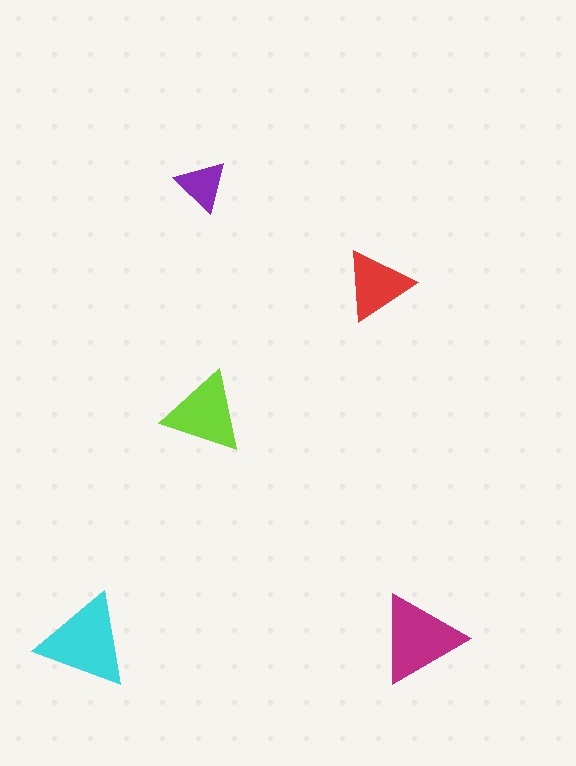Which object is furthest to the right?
The magenta triangle is rightmost.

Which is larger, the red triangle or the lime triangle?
The lime one.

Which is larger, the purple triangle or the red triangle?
The red one.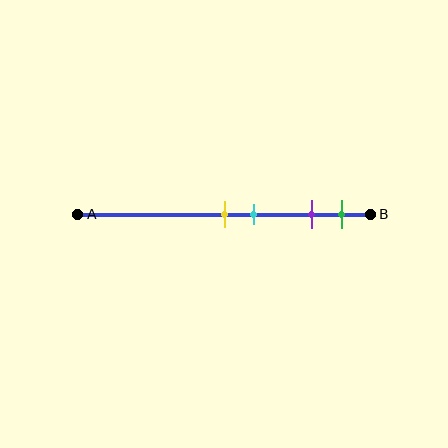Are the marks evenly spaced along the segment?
No, the marks are not evenly spaced.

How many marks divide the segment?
There are 4 marks dividing the segment.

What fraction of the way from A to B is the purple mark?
The purple mark is approximately 80% (0.8) of the way from A to B.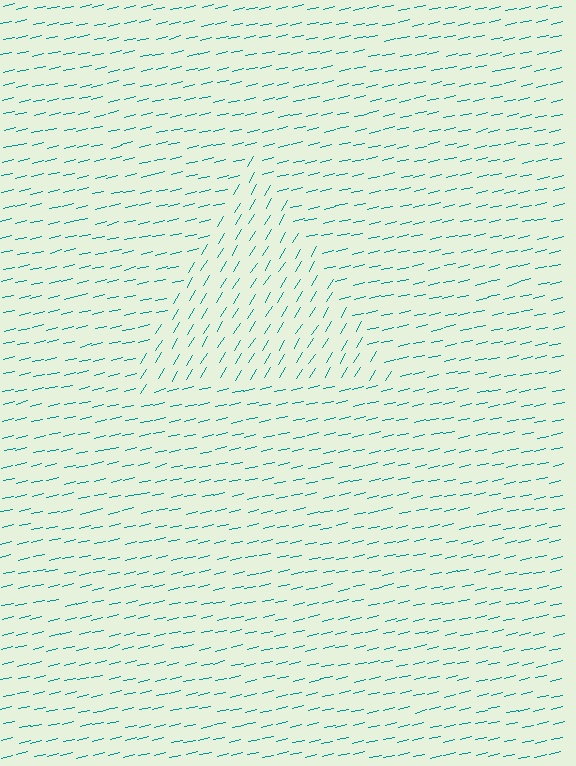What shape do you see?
I see a triangle.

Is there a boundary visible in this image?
Yes, there is a texture boundary formed by a change in line orientation.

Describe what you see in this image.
The image is filled with small teal line segments. A triangle region in the image has lines oriented differently from the surrounding lines, creating a visible texture boundary.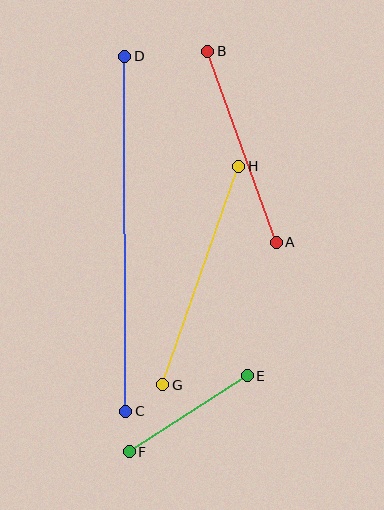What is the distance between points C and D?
The distance is approximately 355 pixels.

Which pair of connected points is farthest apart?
Points C and D are farthest apart.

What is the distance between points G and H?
The distance is approximately 231 pixels.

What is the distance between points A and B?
The distance is approximately 203 pixels.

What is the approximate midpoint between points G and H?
The midpoint is at approximately (201, 275) pixels.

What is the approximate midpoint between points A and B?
The midpoint is at approximately (242, 147) pixels.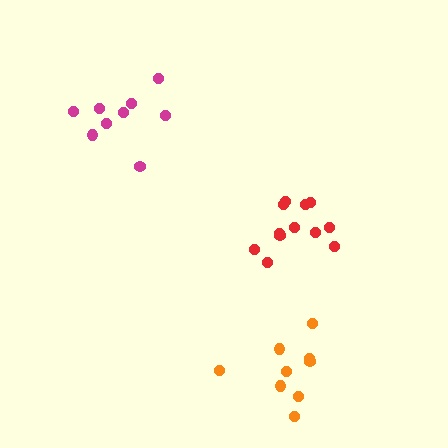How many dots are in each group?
Group 1: 9 dots, Group 2: 12 dots, Group 3: 9 dots (30 total).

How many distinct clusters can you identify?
There are 3 distinct clusters.